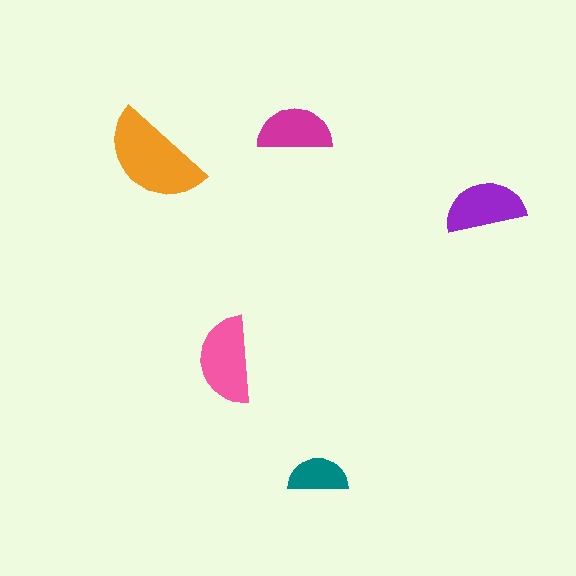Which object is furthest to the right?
The purple semicircle is rightmost.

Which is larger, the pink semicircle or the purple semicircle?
The pink one.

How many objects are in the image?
There are 5 objects in the image.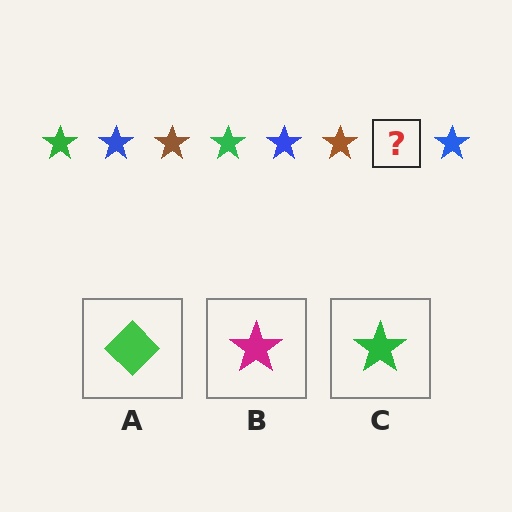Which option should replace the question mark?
Option C.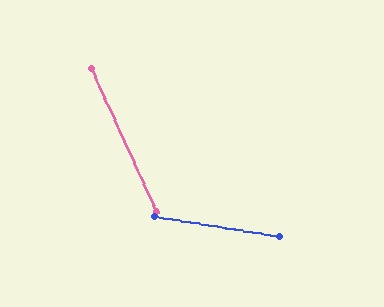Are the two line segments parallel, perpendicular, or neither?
Neither parallel nor perpendicular — they differ by about 56°.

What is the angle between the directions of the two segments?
Approximately 56 degrees.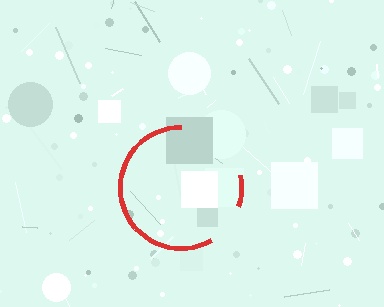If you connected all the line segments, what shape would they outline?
They would outline a circle.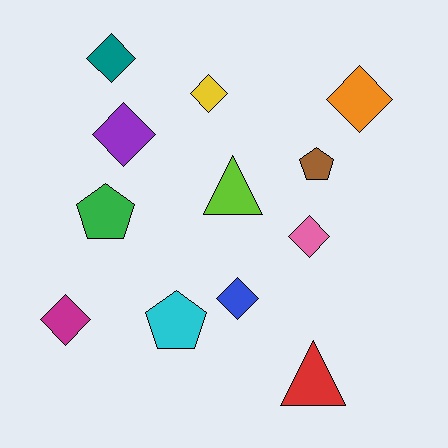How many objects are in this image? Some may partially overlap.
There are 12 objects.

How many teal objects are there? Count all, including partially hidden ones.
There is 1 teal object.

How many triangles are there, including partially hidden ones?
There are 2 triangles.